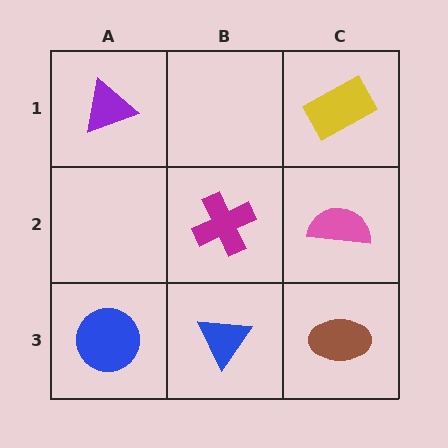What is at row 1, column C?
A yellow rectangle.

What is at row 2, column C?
A pink semicircle.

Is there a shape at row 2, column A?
No, that cell is empty.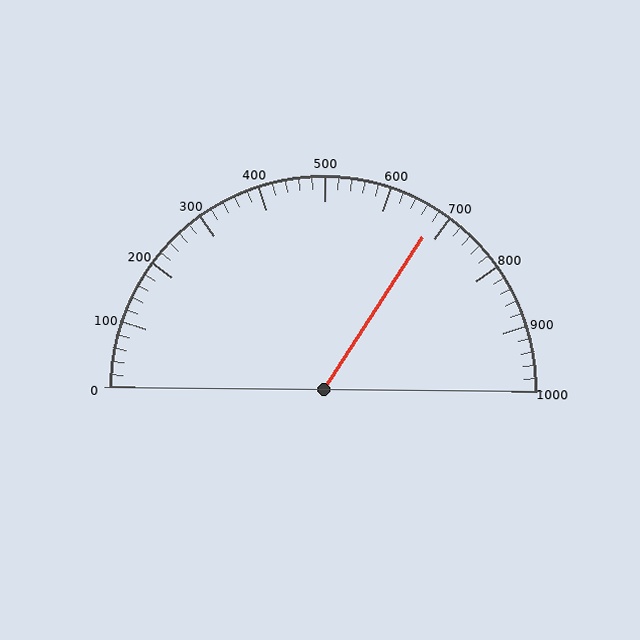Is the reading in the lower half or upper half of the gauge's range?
The reading is in the upper half of the range (0 to 1000).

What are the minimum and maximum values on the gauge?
The gauge ranges from 0 to 1000.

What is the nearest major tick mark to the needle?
The nearest major tick mark is 700.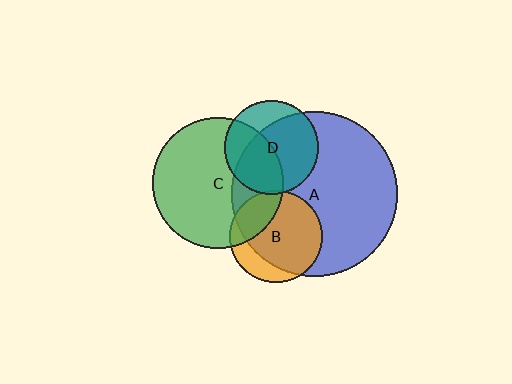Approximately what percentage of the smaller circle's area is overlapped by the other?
Approximately 70%.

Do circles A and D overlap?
Yes.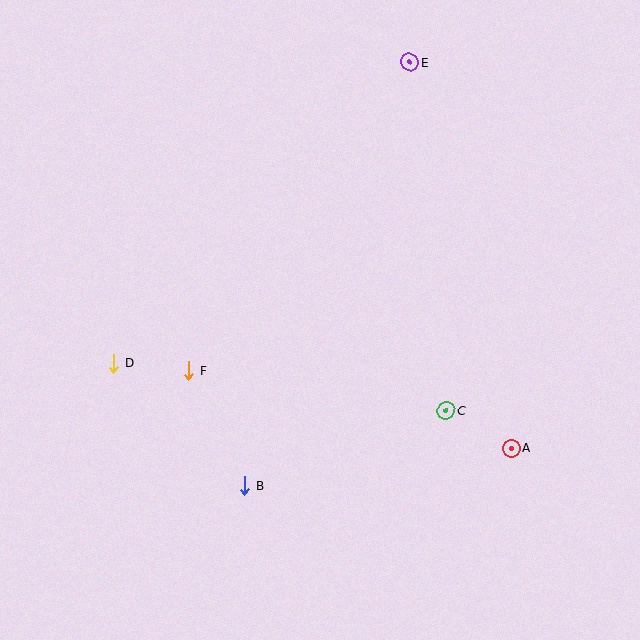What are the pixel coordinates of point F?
Point F is at (189, 371).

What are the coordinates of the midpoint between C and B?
The midpoint between C and B is at (346, 448).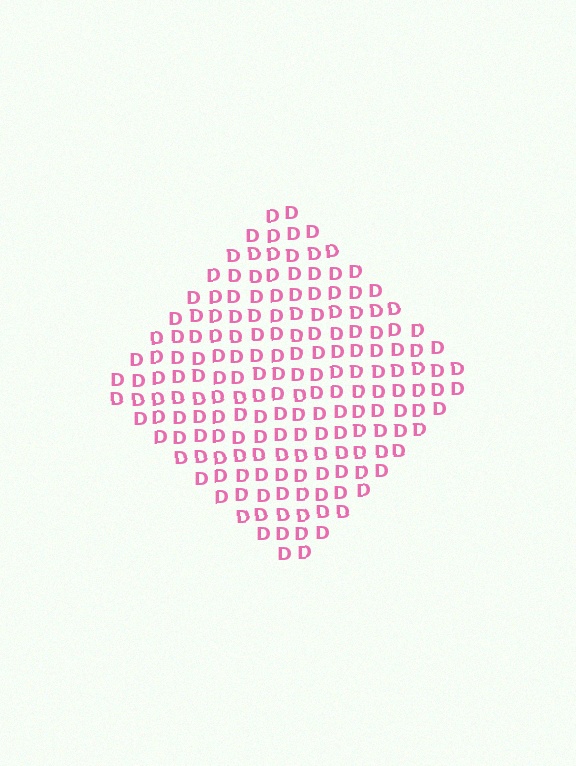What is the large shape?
The large shape is a diamond.